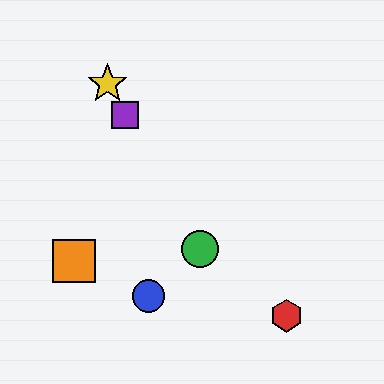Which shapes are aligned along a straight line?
The green circle, the yellow star, the purple square are aligned along a straight line.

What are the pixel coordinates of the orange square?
The orange square is at (74, 261).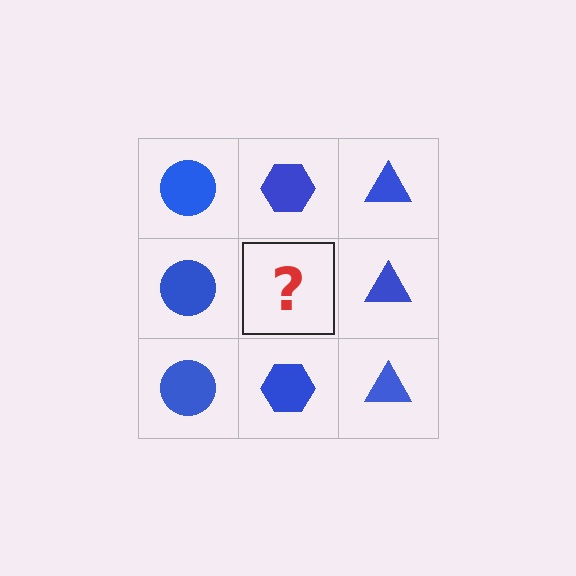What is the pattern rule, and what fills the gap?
The rule is that each column has a consistent shape. The gap should be filled with a blue hexagon.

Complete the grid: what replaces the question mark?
The question mark should be replaced with a blue hexagon.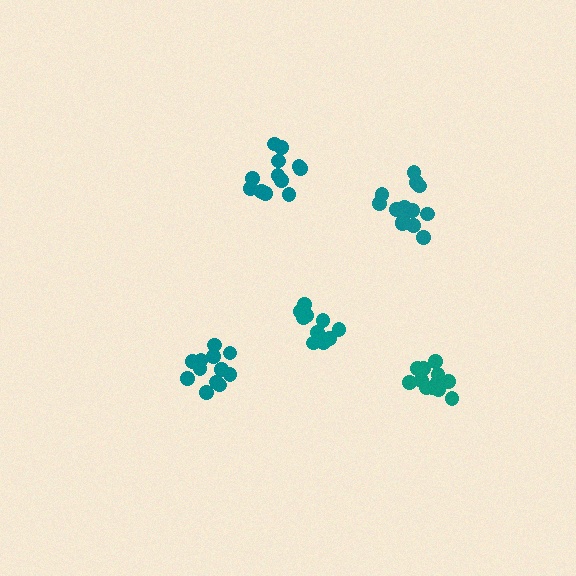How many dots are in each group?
Group 1: 14 dots, Group 2: 12 dots, Group 3: 12 dots, Group 4: 10 dots, Group 5: 12 dots (60 total).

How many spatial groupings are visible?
There are 5 spatial groupings.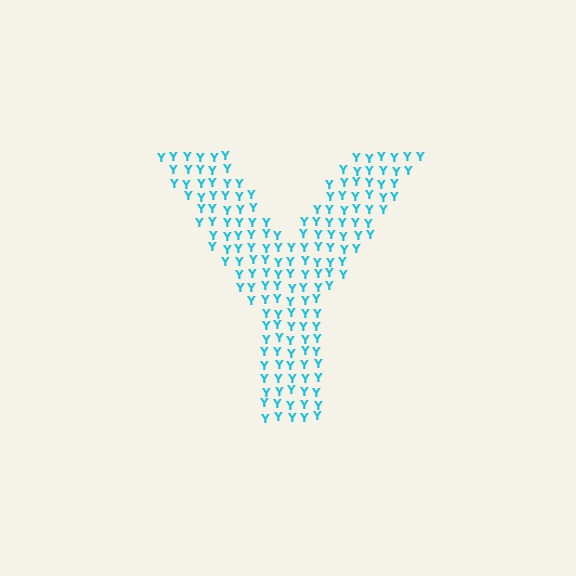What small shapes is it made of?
It is made of small letter Y's.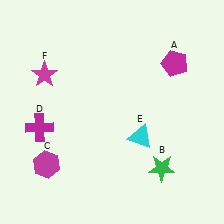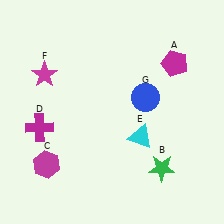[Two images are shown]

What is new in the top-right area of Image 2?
A blue circle (G) was added in the top-right area of Image 2.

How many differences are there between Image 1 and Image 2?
There is 1 difference between the two images.